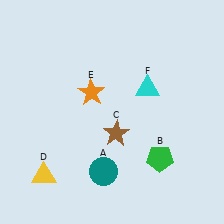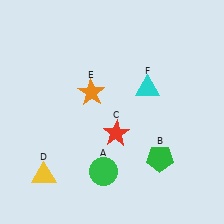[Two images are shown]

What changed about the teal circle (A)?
In Image 1, A is teal. In Image 2, it changed to green.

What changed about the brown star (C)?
In Image 1, C is brown. In Image 2, it changed to red.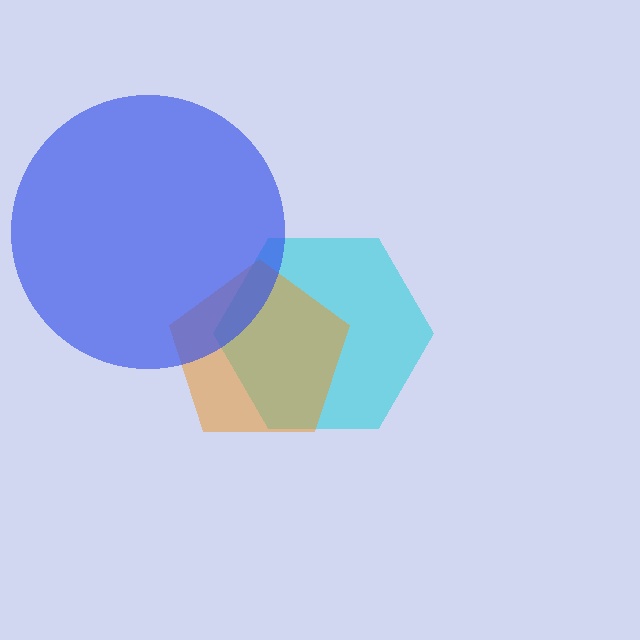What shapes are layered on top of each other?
The layered shapes are: a cyan hexagon, an orange pentagon, a blue circle.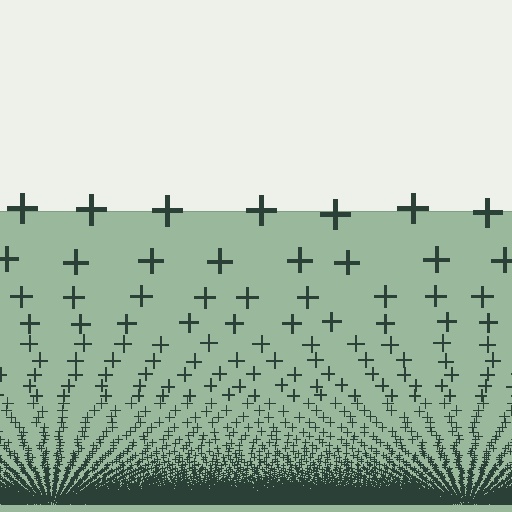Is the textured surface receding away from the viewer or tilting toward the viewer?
The surface appears to tilt toward the viewer. Texture elements get larger and sparser toward the top.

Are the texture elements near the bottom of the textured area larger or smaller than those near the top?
Smaller. The gradient is inverted — elements near the bottom are smaller and denser.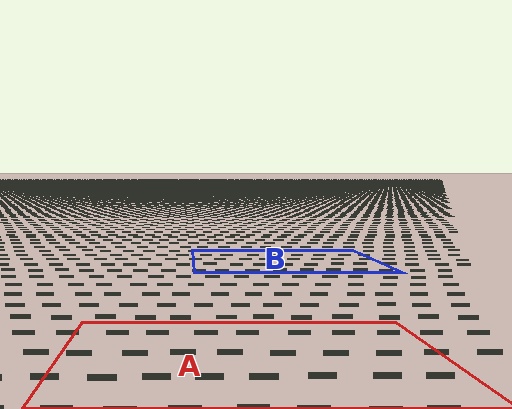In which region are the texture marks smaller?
The texture marks are smaller in region B, because it is farther away.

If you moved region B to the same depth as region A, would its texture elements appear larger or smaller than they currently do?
They would appear larger. At a closer depth, the same texture elements are projected at a bigger on-screen size.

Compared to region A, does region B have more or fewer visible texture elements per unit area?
Region B has more texture elements per unit area — they are packed more densely because it is farther away.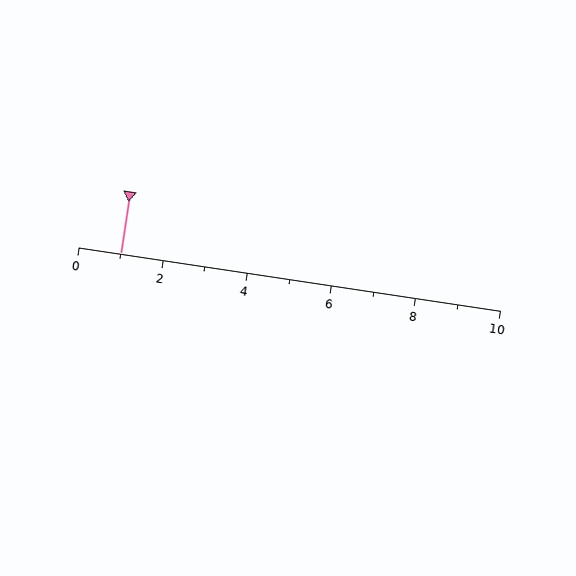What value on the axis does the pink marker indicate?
The marker indicates approximately 1.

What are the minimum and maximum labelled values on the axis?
The axis runs from 0 to 10.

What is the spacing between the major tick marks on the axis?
The major ticks are spaced 2 apart.